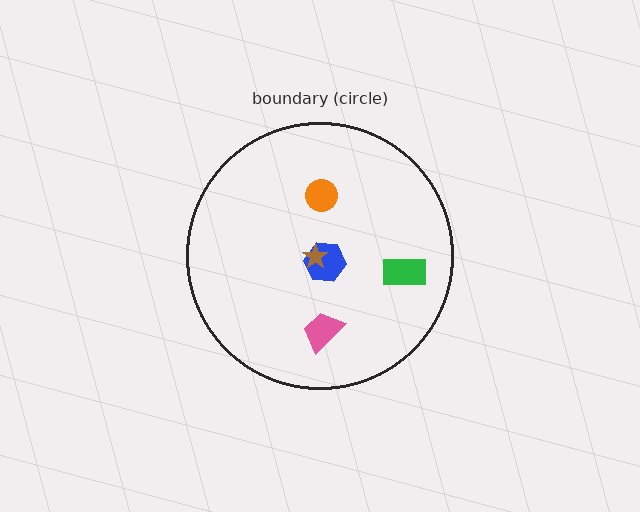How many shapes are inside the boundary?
5 inside, 0 outside.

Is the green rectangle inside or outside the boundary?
Inside.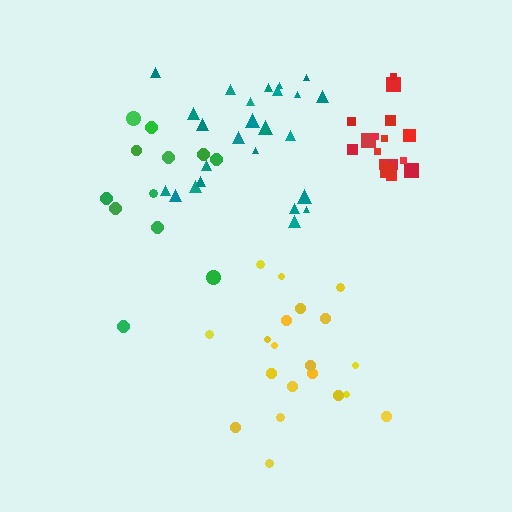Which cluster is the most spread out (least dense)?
Green.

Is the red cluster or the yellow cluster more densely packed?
Red.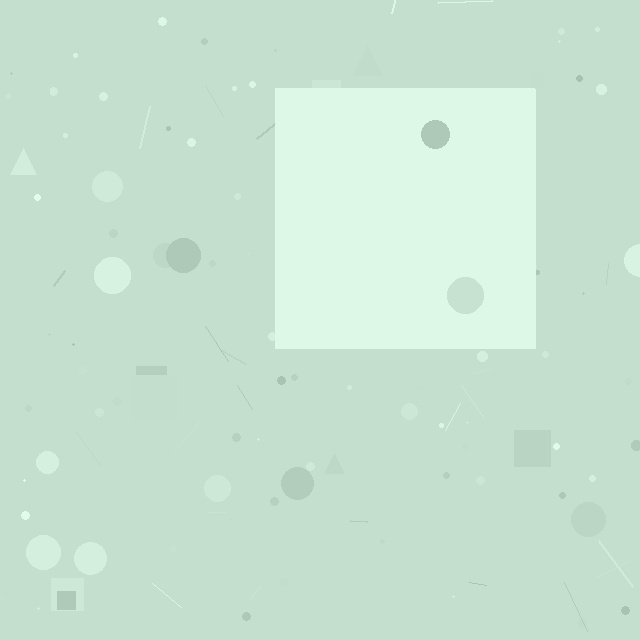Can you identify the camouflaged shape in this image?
The camouflaged shape is a square.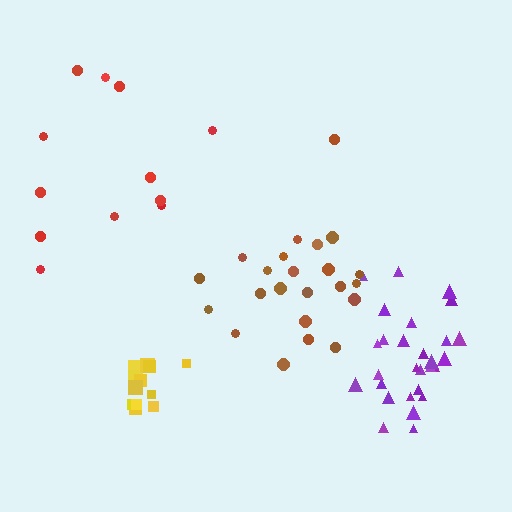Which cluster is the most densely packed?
Yellow.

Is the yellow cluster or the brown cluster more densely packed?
Yellow.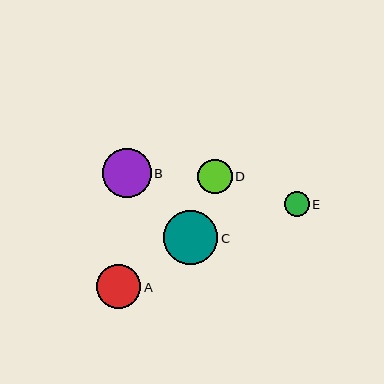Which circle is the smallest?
Circle E is the smallest with a size of approximately 25 pixels.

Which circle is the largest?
Circle C is the largest with a size of approximately 54 pixels.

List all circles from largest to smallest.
From largest to smallest: C, B, A, D, E.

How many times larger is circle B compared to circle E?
Circle B is approximately 2.0 times the size of circle E.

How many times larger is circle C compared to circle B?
Circle C is approximately 1.1 times the size of circle B.